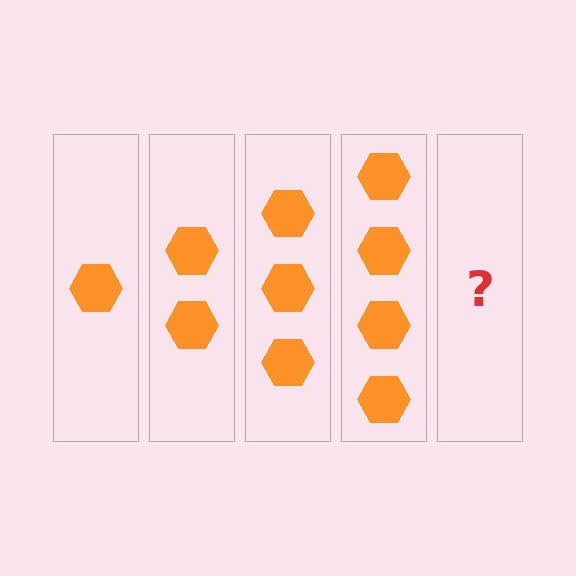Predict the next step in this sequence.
The next step is 5 hexagons.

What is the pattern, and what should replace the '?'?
The pattern is that each step adds one more hexagon. The '?' should be 5 hexagons.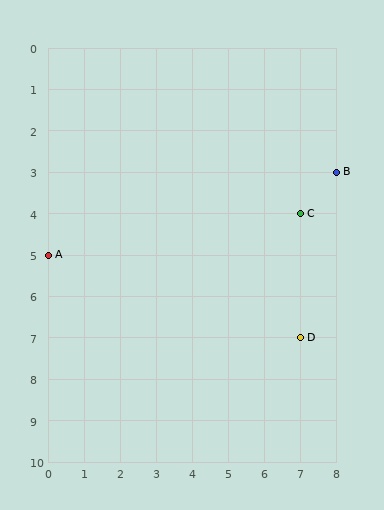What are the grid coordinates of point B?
Point B is at grid coordinates (8, 3).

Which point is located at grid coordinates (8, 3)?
Point B is at (8, 3).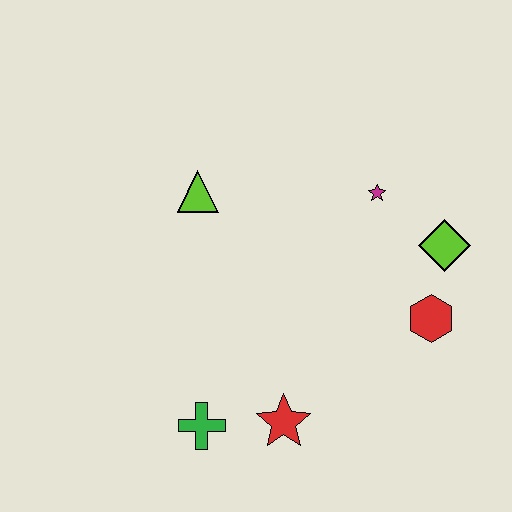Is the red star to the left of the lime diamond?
Yes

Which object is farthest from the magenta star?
The green cross is farthest from the magenta star.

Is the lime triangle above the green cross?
Yes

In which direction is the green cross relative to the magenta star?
The green cross is below the magenta star.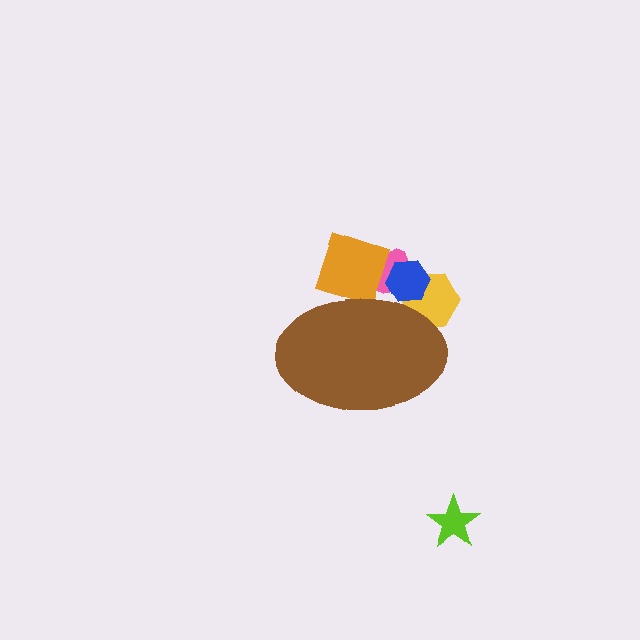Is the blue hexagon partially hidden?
Yes, the blue hexagon is partially hidden behind the brown ellipse.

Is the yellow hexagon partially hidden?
Yes, the yellow hexagon is partially hidden behind the brown ellipse.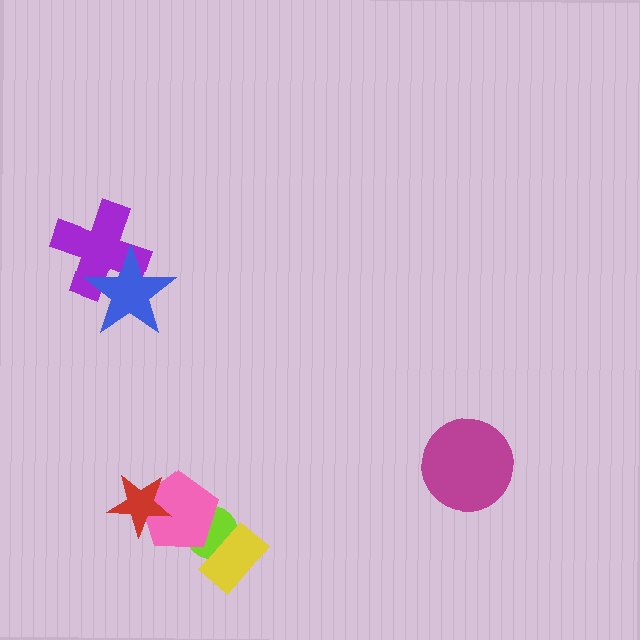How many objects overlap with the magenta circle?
0 objects overlap with the magenta circle.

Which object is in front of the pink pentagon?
The red star is in front of the pink pentagon.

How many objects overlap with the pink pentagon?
2 objects overlap with the pink pentagon.